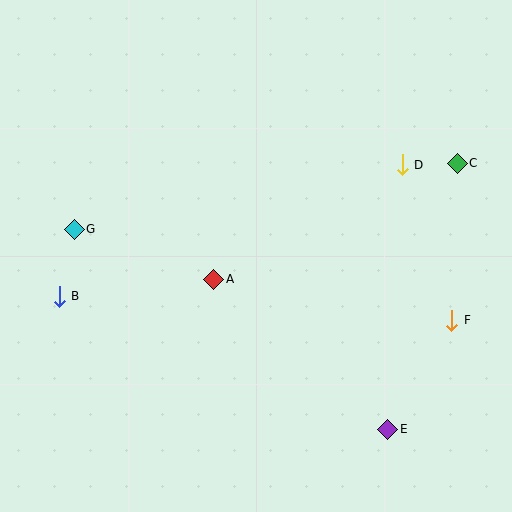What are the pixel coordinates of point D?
Point D is at (402, 165).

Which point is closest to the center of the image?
Point A at (214, 279) is closest to the center.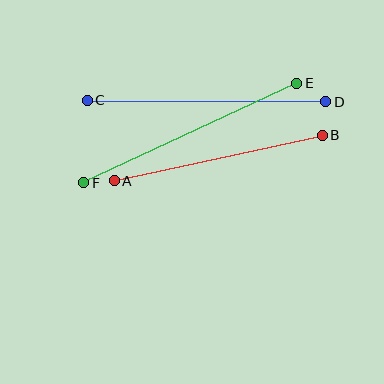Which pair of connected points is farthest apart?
Points C and D are farthest apart.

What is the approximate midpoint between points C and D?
The midpoint is at approximately (206, 101) pixels.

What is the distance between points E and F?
The distance is approximately 235 pixels.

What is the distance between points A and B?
The distance is approximately 213 pixels.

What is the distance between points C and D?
The distance is approximately 238 pixels.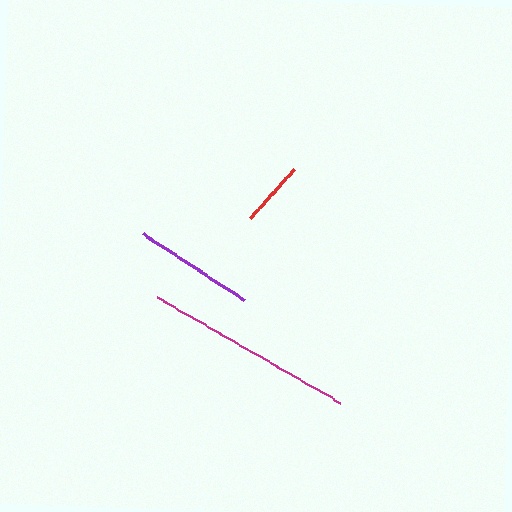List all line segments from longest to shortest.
From longest to shortest: magenta, purple, red.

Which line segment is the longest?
The magenta line is the longest at approximately 212 pixels.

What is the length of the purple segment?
The purple segment is approximately 120 pixels long.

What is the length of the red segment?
The red segment is approximately 65 pixels long.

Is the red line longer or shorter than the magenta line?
The magenta line is longer than the red line.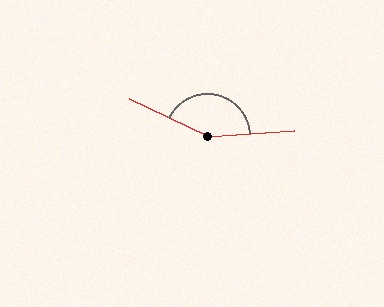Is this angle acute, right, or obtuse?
It is obtuse.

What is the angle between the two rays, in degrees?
Approximately 151 degrees.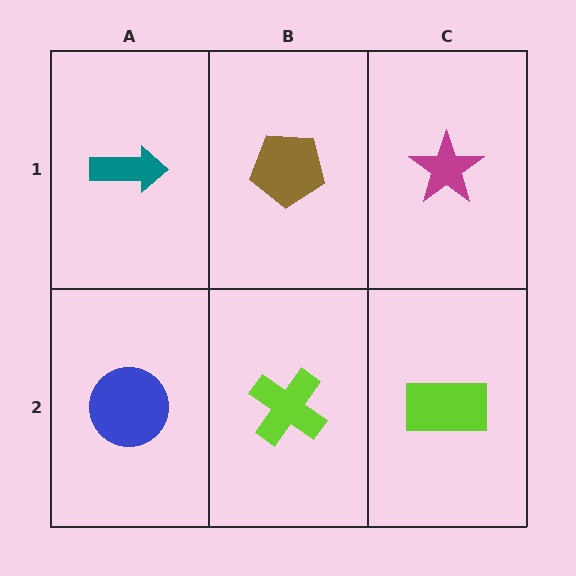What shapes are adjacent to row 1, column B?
A lime cross (row 2, column B), a teal arrow (row 1, column A), a magenta star (row 1, column C).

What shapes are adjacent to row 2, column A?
A teal arrow (row 1, column A), a lime cross (row 2, column B).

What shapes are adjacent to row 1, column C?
A lime rectangle (row 2, column C), a brown pentagon (row 1, column B).